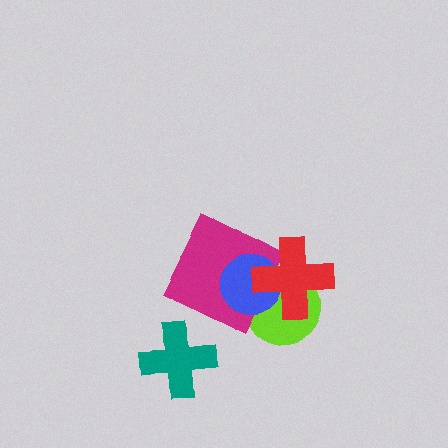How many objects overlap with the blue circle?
3 objects overlap with the blue circle.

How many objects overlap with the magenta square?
3 objects overlap with the magenta square.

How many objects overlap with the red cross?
3 objects overlap with the red cross.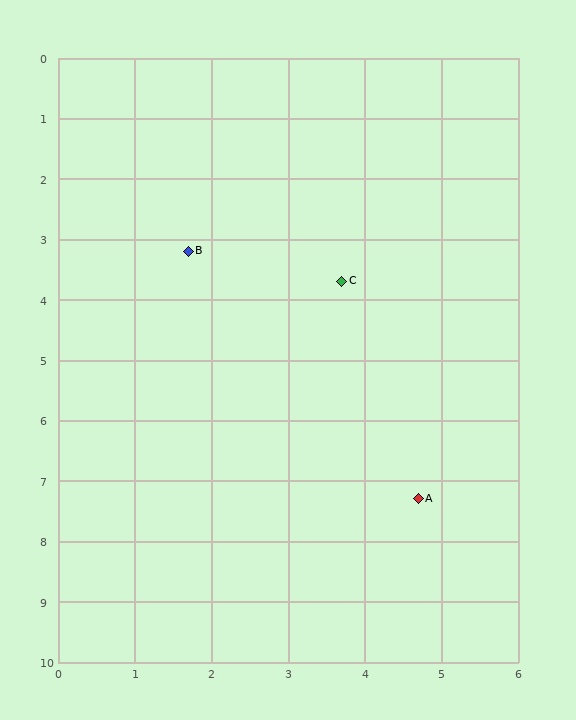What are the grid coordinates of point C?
Point C is at approximately (3.7, 3.7).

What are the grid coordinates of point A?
Point A is at approximately (4.7, 7.3).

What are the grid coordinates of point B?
Point B is at approximately (1.7, 3.2).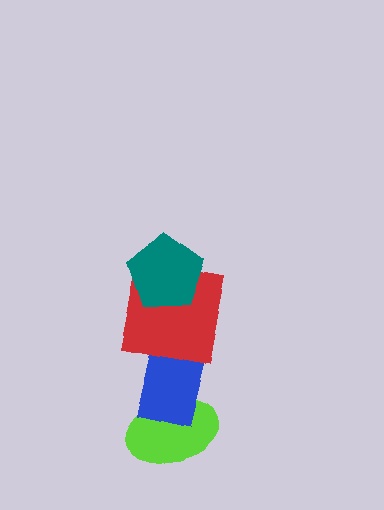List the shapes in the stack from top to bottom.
From top to bottom: the teal pentagon, the red square, the blue rectangle, the lime ellipse.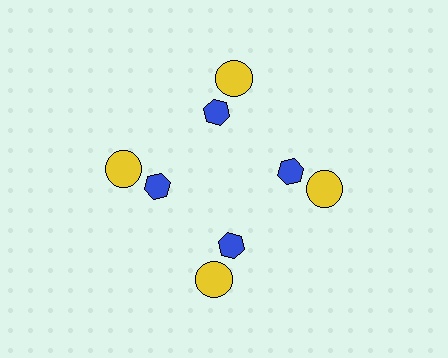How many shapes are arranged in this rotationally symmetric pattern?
There are 8 shapes, arranged in 4 groups of 2.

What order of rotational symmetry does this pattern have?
This pattern has 4-fold rotational symmetry.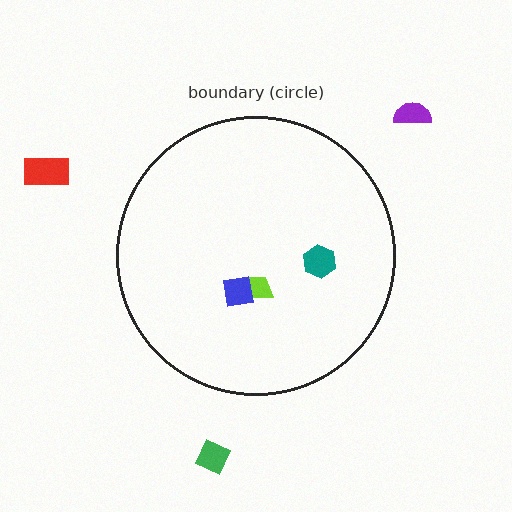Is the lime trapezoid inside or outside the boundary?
Inside.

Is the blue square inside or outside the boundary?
Inside.